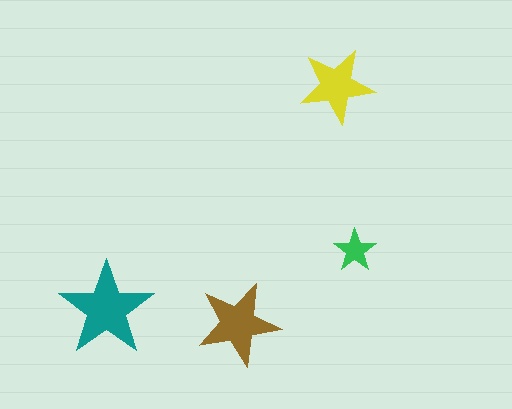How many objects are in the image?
There are 4 objects in the image.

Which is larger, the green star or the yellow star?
The yellow one.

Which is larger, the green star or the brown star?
The brown one.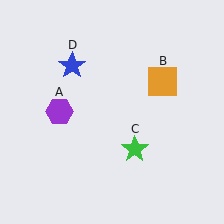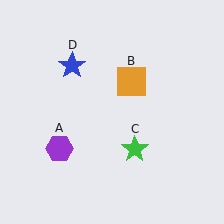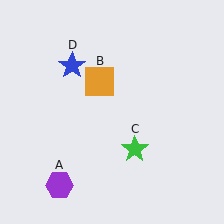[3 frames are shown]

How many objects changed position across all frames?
2 objects changed position: purple hexagon (object A), orange square (object B).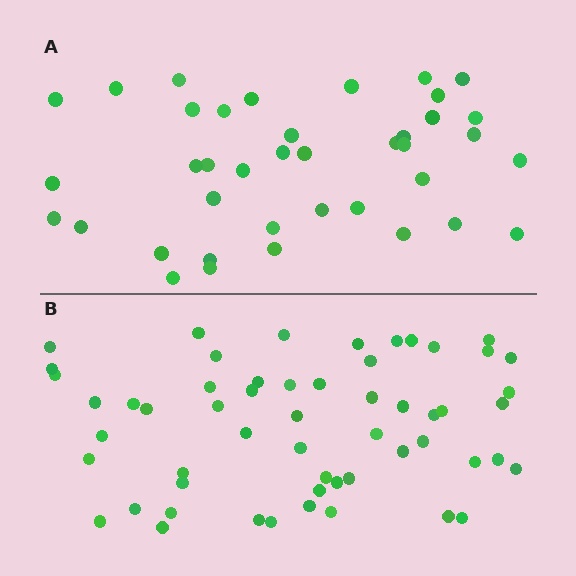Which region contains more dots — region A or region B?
Region B (the bottom region) has more dots.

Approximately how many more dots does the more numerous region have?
Region B has approximately 15 more dots than region A.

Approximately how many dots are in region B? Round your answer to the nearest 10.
About 60 dots. (The exact count is 56, which rounds to 60.)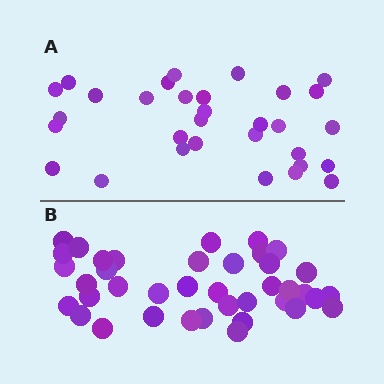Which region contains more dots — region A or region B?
Region B (the bottom region) has more dots.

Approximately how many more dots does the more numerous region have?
Region B has roughly 8 or so more dots than region A.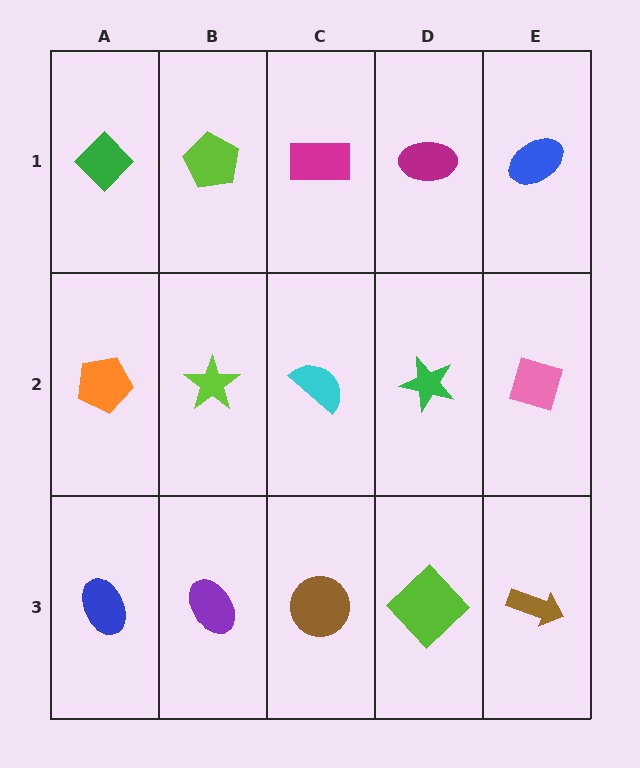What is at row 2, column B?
A lime star.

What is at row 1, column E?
A blue ellipse.